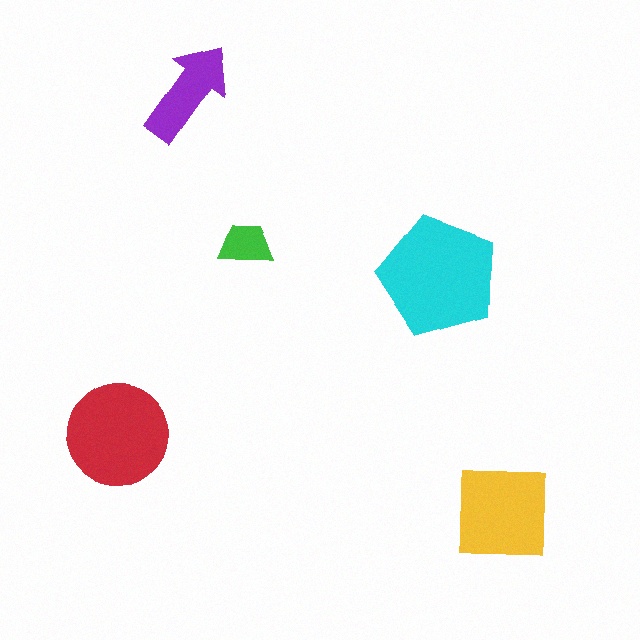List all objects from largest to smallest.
The cyan pentagon, the red circle, the yellow square, the purple arrow, the green trapezoid.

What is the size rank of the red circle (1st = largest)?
2nd.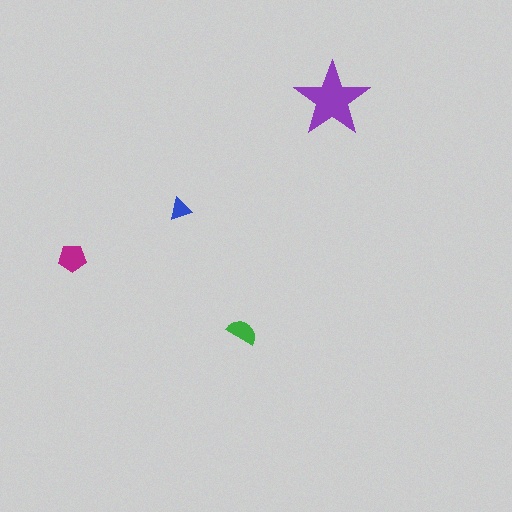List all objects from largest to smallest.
The purple star, the magenta pentagon, the green semicircle, the blue triangle.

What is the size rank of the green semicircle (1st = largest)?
3rd.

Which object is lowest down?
The green semicircle is bottommost.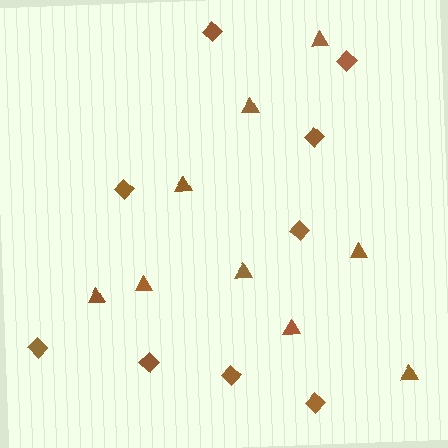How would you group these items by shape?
There are 2 groups: one group of diamonds (9) and one group of triangles (9).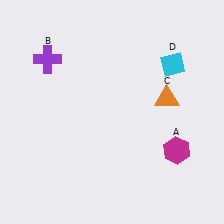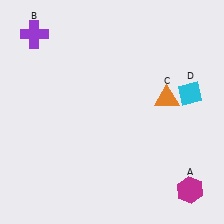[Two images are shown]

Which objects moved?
The objects that moved are: the magenta hexagon (A), the purple cross (B), the cyan diamond (D).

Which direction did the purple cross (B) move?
The purple cross (B) moved up.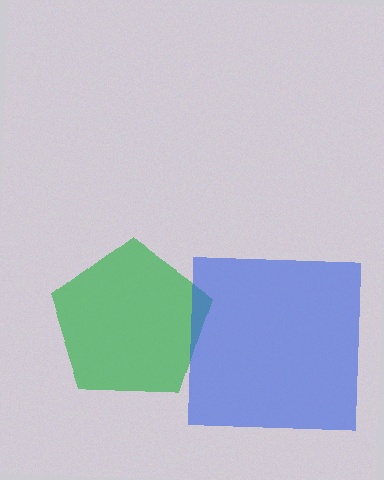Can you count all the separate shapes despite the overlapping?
Yes, there are 2 separate shapes.